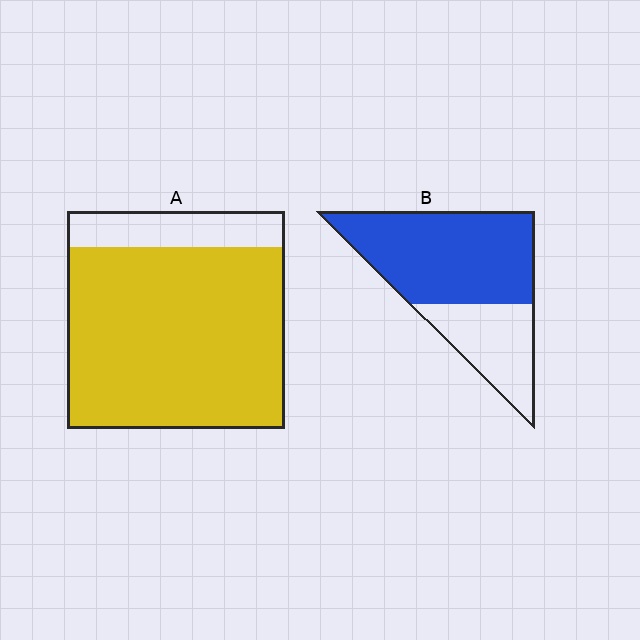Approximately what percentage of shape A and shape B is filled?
A is approximately 85% and B is approximately 65%.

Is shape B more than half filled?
Yes.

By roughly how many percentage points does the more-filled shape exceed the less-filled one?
By roughly 15 percentage points (A over B).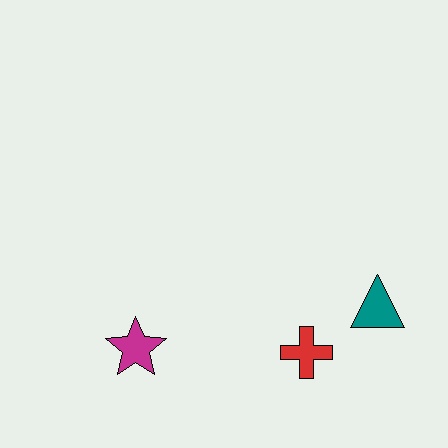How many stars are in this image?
There is 1 star.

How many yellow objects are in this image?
There are no yellow objects.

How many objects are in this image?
There are 3 objects.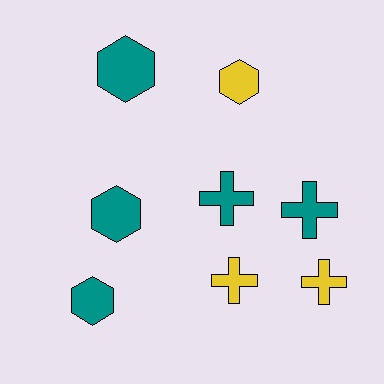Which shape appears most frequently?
Cross, with 4 objects.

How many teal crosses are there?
There are 2 teal crosses.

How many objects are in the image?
There are 8 objects.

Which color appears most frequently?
Teal, with 5 objects.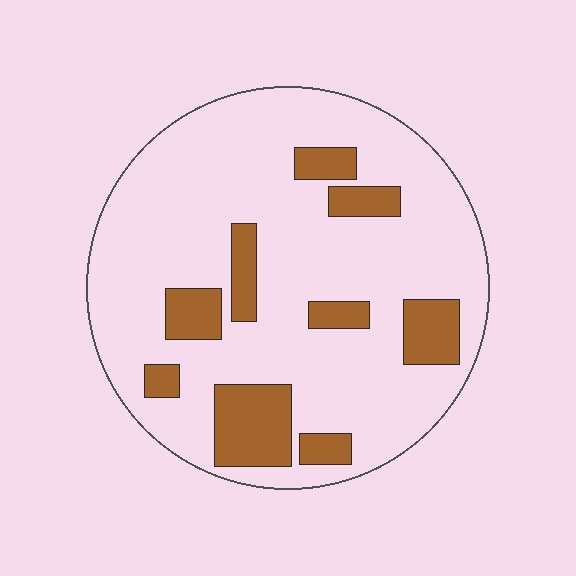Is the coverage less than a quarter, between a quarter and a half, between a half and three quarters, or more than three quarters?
Less than a quarter.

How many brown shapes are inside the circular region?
9.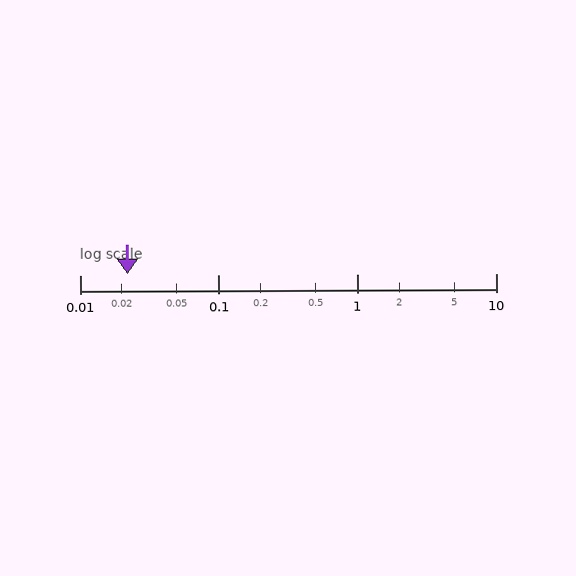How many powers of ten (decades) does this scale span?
The scale spans 3 decades, from 0.01 to 10.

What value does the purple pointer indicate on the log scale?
The pointer indicates approximately 0.022.